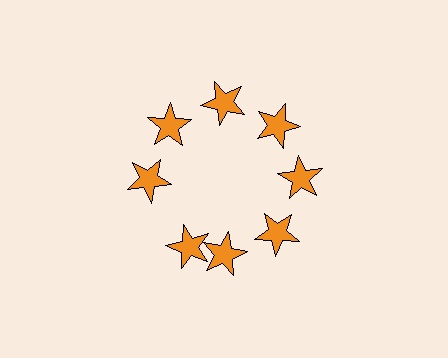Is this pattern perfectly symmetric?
No. The 8 orange stars are arranged in a ring, but one element near the 8 o'clock position is rotated out of alignment along the ring, breaking the 8-fold rotational symmetry.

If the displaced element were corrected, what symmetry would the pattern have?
It would have 8-fold rotational symmetry — the pattern would map onto itself every 45 degrees.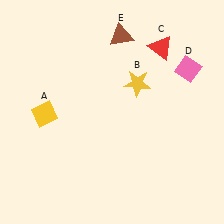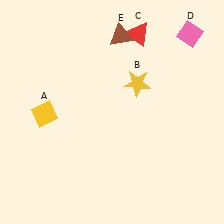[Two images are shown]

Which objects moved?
The objects that moved are: the red triangle (C), the pink diamond (D).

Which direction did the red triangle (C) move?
The red triangle (C) moved left.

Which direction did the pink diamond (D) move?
The pink diamond (D) moved up.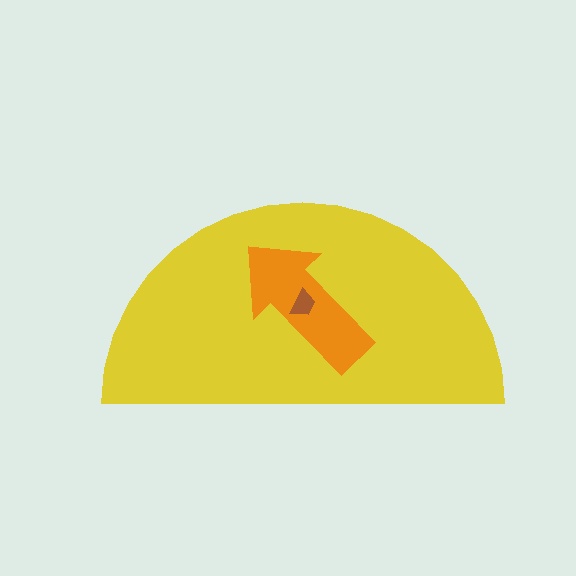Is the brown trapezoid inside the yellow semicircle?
Yes.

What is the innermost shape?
The brown trapezoid.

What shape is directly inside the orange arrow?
The brown trapezoid.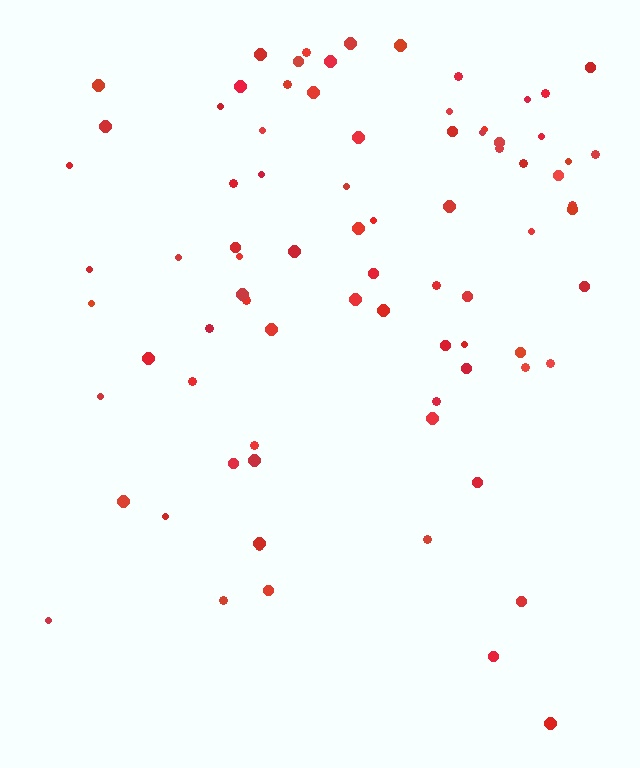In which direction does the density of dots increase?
From bottom to top, with the top side densest.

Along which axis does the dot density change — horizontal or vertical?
Vertical.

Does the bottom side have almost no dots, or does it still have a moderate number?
Still a moderate number, just noticeably fewer than the top.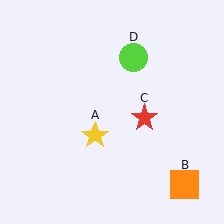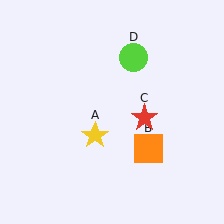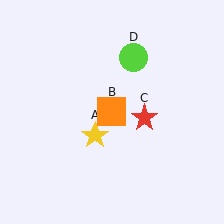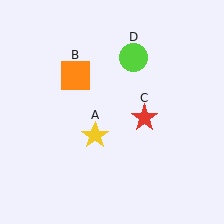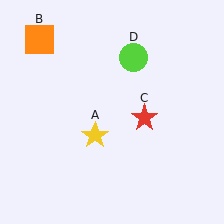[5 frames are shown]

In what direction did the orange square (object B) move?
The orange square (object B) moved up and to the left.